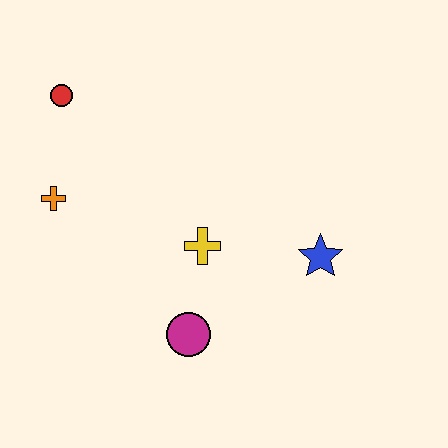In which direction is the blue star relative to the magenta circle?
The blue star is to the right of the magenta circle.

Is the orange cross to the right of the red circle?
No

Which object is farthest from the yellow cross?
The red circle is farthest from the yellow cross.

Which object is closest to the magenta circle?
The yellow cross is closest to the magenta circle.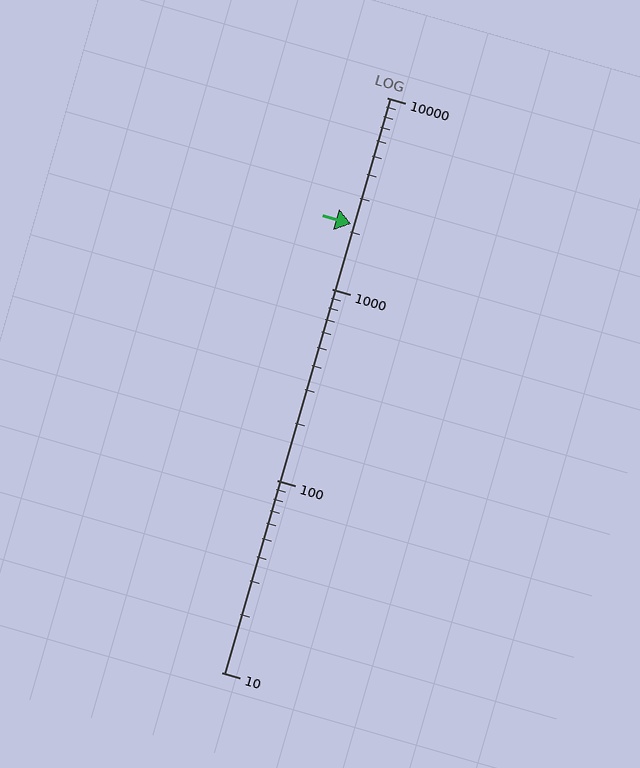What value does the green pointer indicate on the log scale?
The pointer indicates approximately 2200.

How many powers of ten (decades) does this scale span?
The scale spans 3 decades, from 10 to 10000.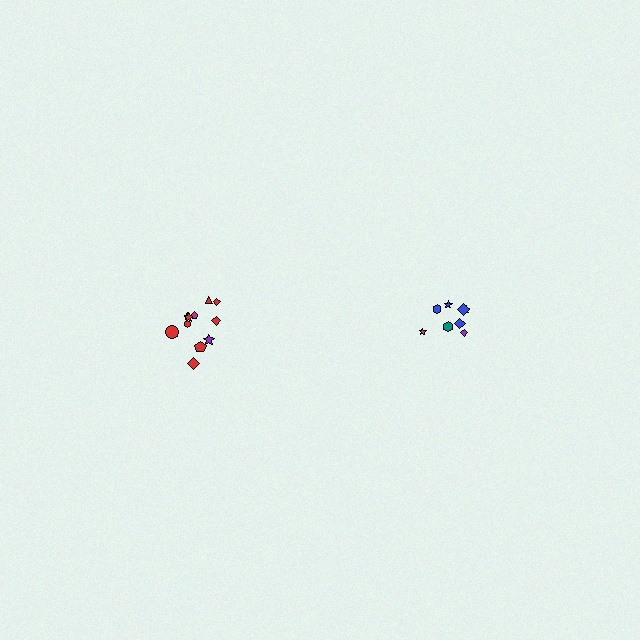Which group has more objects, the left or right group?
The left group.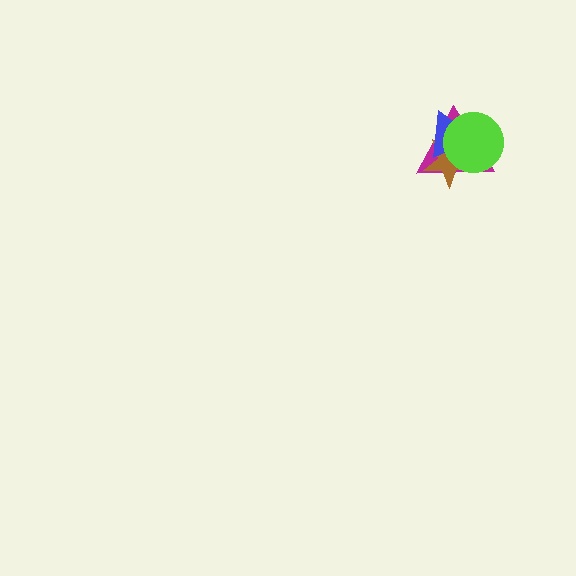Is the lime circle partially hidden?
No, no other shape covers it.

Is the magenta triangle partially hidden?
Yes, it is partially covered by another shape.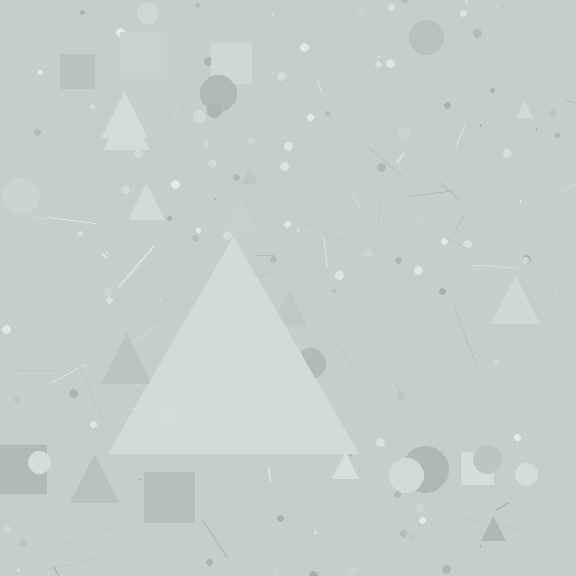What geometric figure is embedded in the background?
A triangle is embedded in the background.